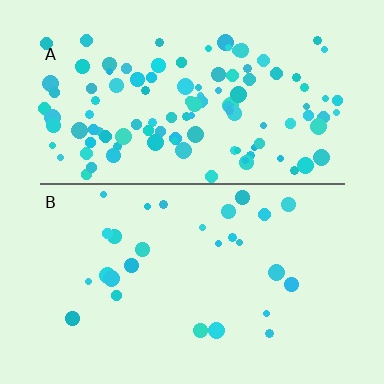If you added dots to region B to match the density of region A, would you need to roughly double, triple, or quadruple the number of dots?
Approximately quadruple.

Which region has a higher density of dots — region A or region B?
A (the top).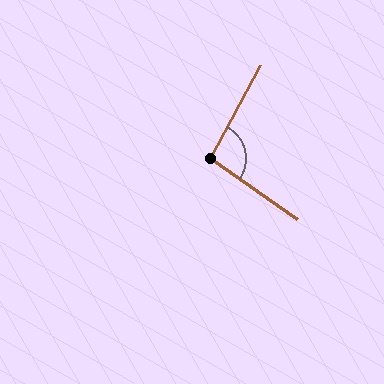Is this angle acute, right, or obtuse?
It is obtuse.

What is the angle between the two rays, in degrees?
Approximately 97 degrees.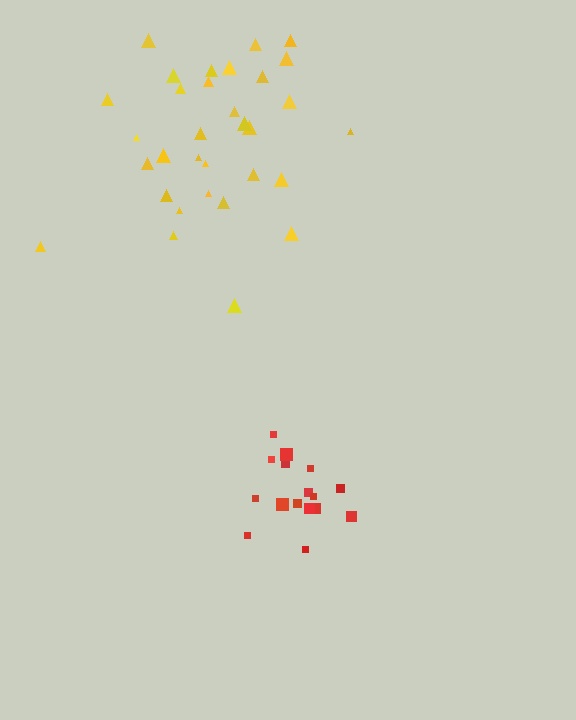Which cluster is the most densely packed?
Red.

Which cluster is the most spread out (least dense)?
Yellow.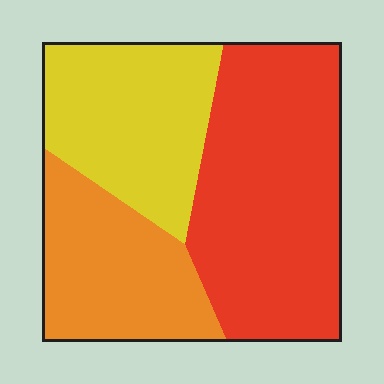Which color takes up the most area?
Red, at roughly 45%.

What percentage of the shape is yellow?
Yellow takes up about one quarter (1/4) of the shape.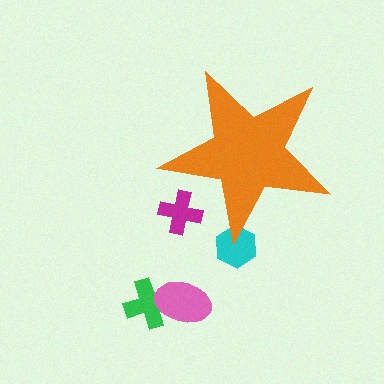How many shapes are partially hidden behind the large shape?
2 shapes are partially hidden.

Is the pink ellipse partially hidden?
No, the pink ellipse is fully visible.